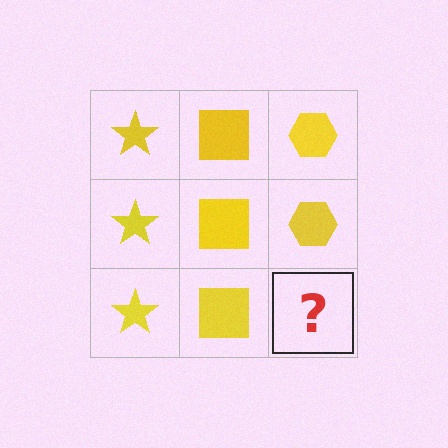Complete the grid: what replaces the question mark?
The question mark should be replaced with a yellow hexagon.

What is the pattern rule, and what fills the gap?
The rule is that each column has a consistent shape. The gap should be filled with a yellow hexagon.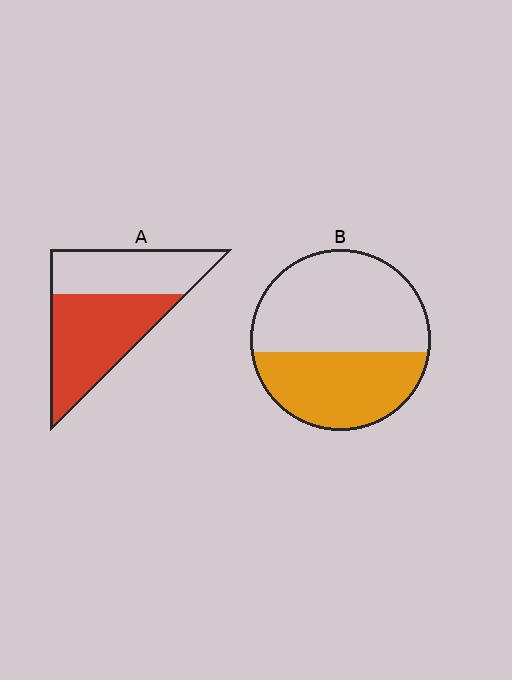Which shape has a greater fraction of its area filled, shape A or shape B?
Shape A.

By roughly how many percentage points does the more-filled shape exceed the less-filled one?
By roughly 15 percentage points (A over B).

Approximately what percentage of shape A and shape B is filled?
A is approximately 55% and B is approximately 40%.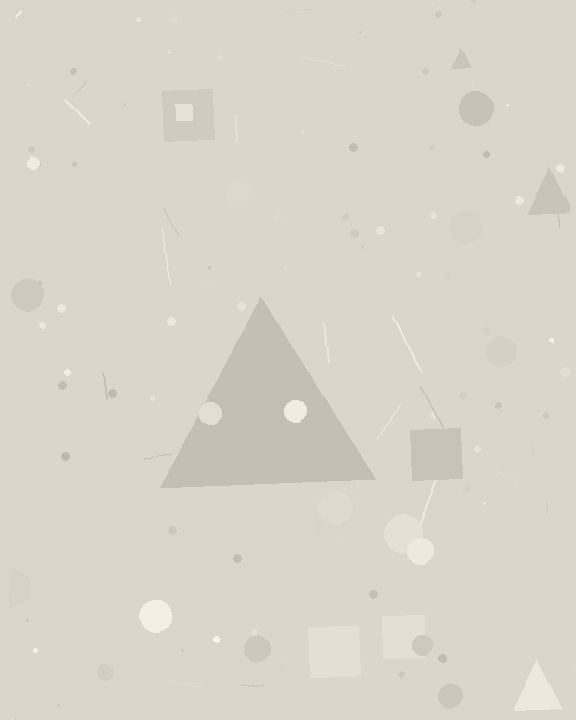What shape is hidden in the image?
A triangle is hidden in the image.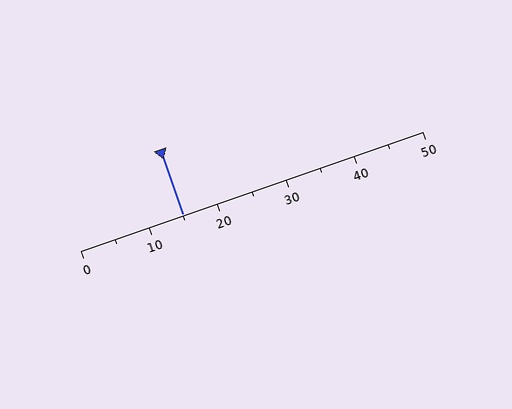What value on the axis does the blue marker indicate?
The marker indicates approximately 15.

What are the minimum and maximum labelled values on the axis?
The axis runs from 0 to 50.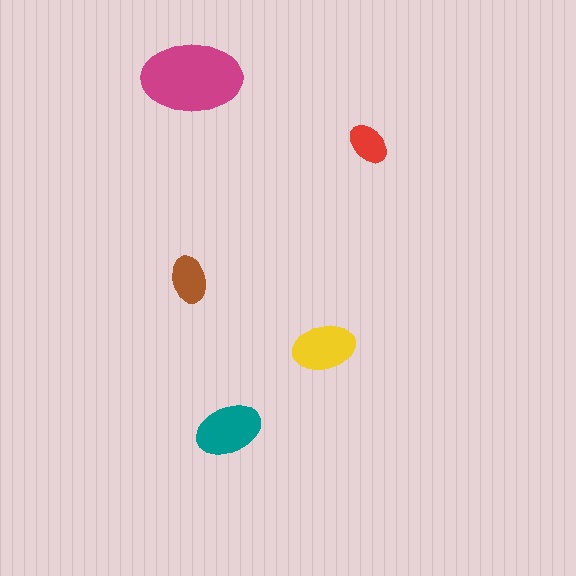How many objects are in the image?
There are 5 objects in the image.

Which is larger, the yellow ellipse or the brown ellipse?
The yellow one.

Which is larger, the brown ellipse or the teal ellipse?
The teal one.